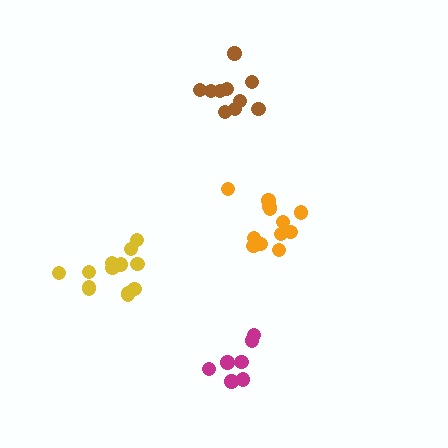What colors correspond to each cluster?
The clusters are colored: magenta, orange, yellow, brown.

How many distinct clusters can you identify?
There are 4 distinct clusters.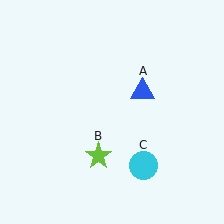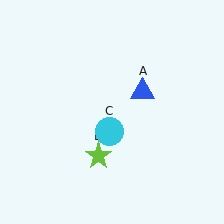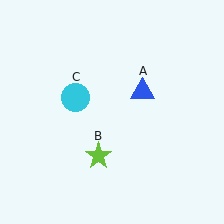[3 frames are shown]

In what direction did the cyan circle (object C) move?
The cyan circle (object C) moved up and to the left.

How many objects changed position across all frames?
1 object changed position: cyan circle (object C).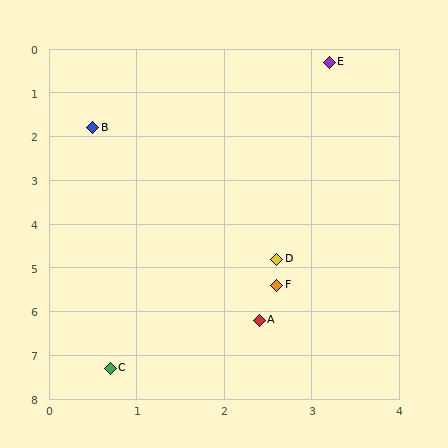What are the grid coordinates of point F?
Point F is at approximately (2.6, 5.4).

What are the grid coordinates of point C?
Point C is at approximately (0.7, 7.3).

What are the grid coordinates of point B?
Point B is at approximately (0.5, 1.8).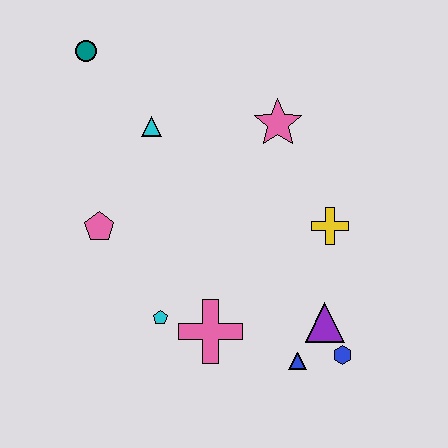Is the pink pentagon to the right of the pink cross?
No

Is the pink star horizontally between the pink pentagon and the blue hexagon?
Yes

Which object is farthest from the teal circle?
The blue hexagon is farthest from the teal circle.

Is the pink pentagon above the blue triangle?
Yes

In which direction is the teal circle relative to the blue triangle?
The teal circle is above the blue triangle.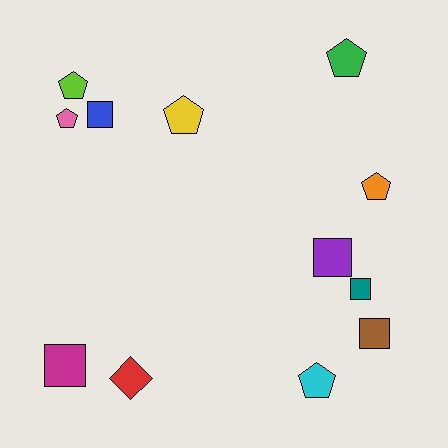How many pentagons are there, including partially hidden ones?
There are 6 pentagons.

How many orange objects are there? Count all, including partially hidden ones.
There is 1 orange object.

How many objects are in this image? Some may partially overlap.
There are 12 objects.